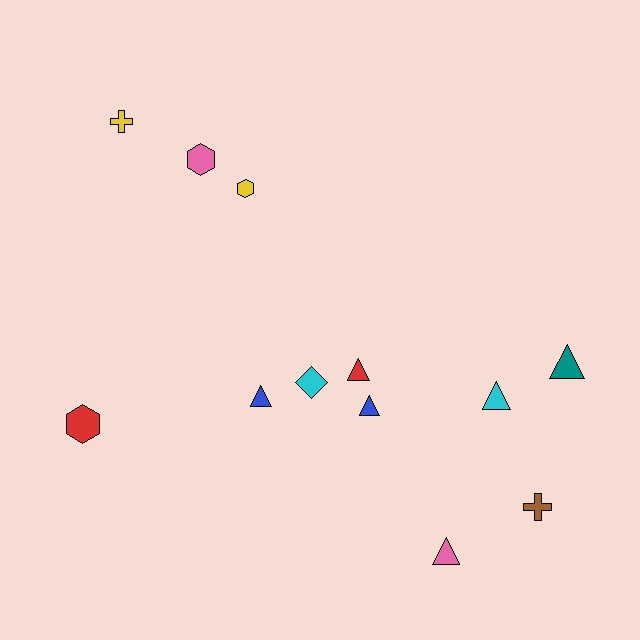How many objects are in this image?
There are 12 objects.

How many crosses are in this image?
There are 2 crosses.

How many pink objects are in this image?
There are 2 pink objects.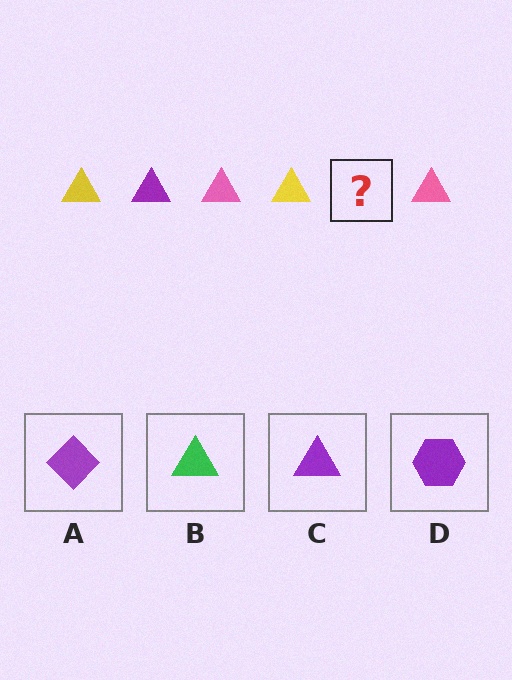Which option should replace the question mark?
Option C.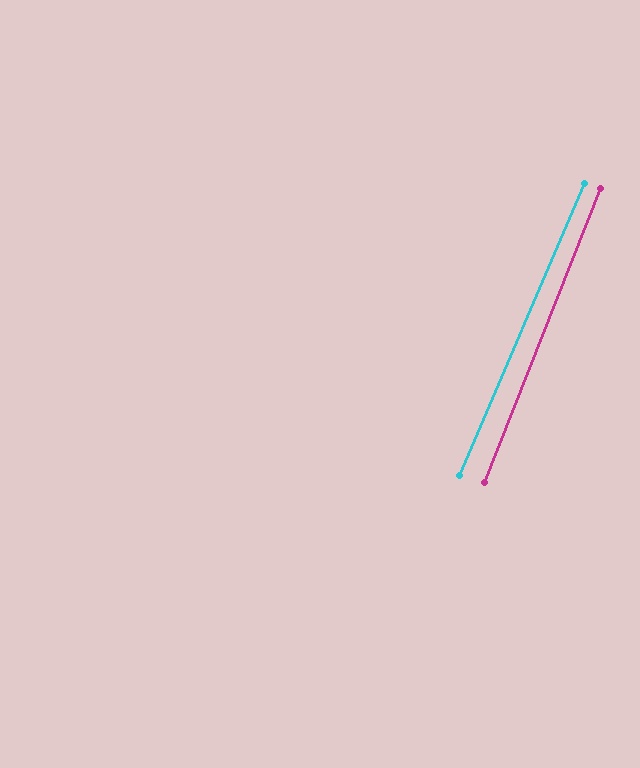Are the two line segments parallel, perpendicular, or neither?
Parallel — their directions differ by only 1.7°.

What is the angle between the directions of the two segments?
Approximately 2 degrees.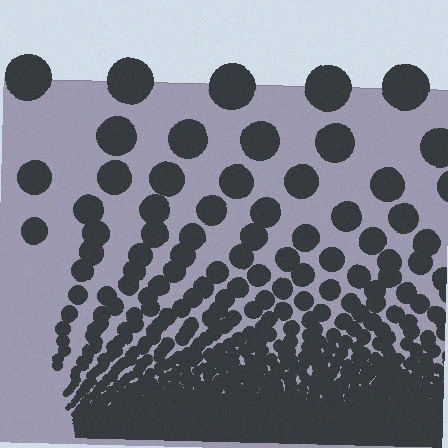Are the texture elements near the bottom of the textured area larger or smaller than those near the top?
Smaller. The gradient is inverted — elements near the bottom are smaller and denser.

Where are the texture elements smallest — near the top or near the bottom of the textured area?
Near the bottom.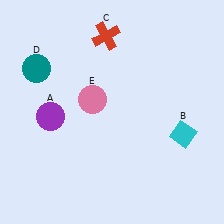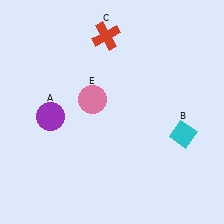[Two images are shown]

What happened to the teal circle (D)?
The teal circle (D) was removed in Image 2. It was in the top-left area of Image 1.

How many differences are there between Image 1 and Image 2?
There is 1 difference between the two images.